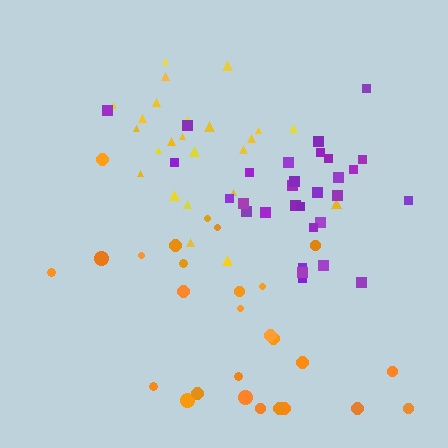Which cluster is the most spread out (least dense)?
Orange.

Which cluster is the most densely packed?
Purple.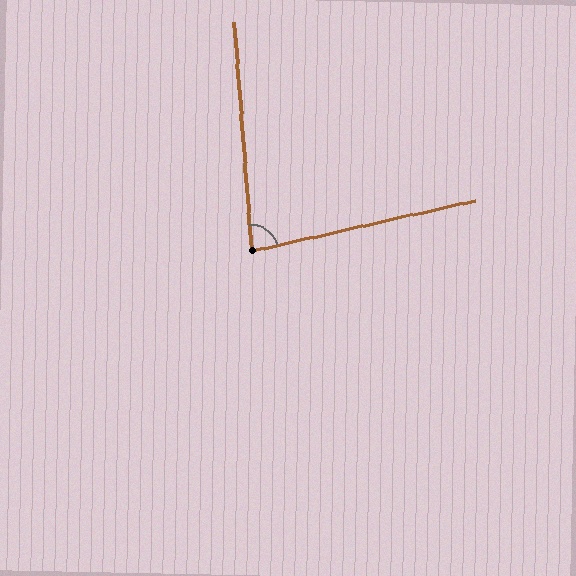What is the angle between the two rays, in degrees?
Approximately 82 degrees.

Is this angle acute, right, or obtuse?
It is acute.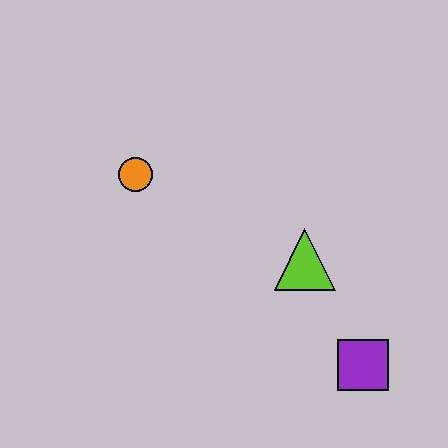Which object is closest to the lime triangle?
The purple square is closest to the lime triangle.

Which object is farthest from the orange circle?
The purple square is farthest from the orange circle.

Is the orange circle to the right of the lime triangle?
No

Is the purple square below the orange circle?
Yes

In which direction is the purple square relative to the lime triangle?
The purple square is below the lime triangle.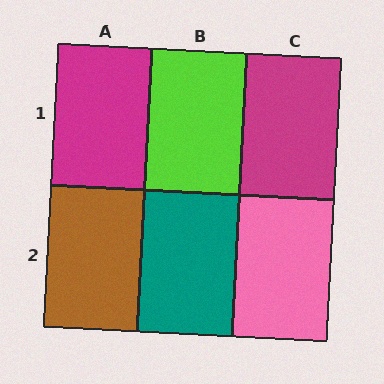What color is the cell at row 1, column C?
Magenta.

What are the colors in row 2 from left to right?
Brown, teal, pink.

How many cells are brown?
1 cell is brown.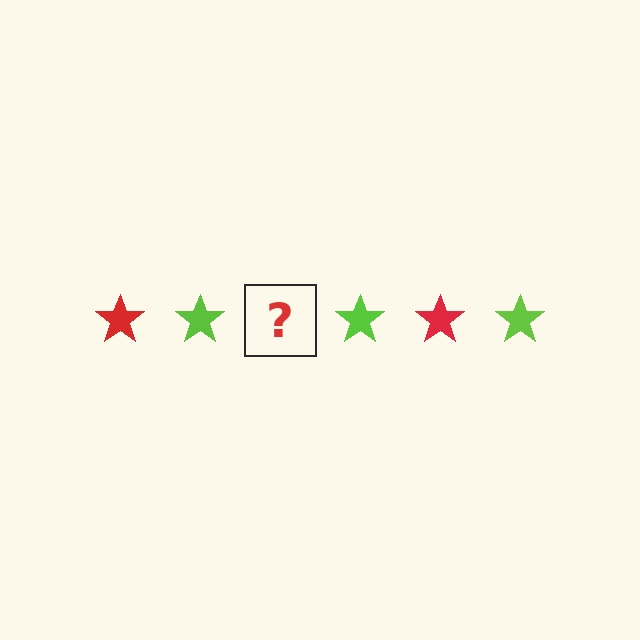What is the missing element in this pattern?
The missing element is a red star.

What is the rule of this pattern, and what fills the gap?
The rule is that the pattern cycles through red, lime stars. The gap should be filled with a red star.